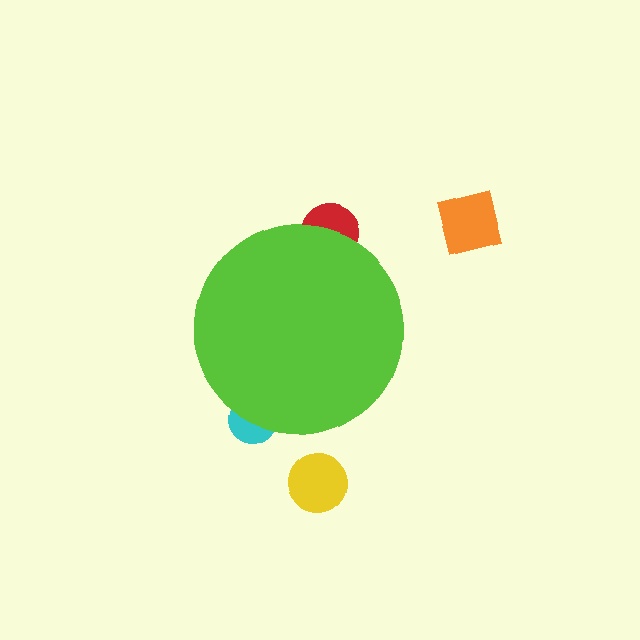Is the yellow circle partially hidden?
No, the yellow circle is fully visible.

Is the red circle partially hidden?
Yes, the red circle is partially hidden behind the lime circle.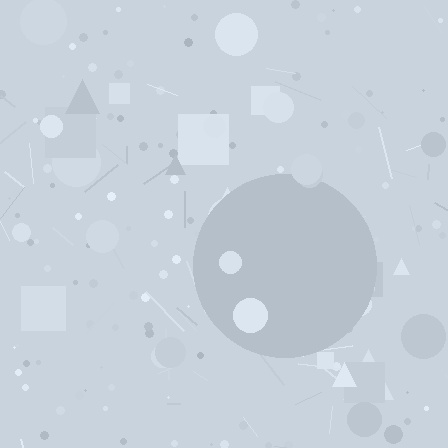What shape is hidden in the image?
A circle is hidden in the image.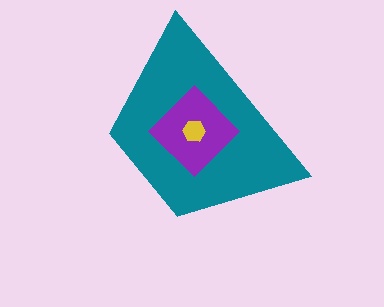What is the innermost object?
The yellow hexagon.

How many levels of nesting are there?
3.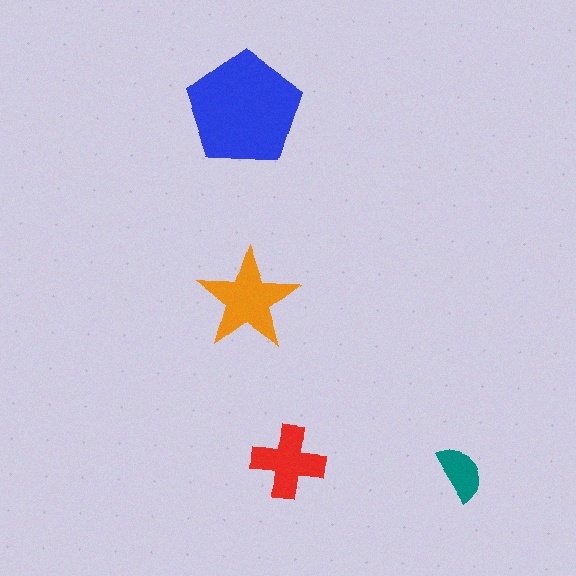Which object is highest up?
The blue pentagon is topmost.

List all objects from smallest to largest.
The teal semicircle, the red cross, the orange star, the blue pentagon.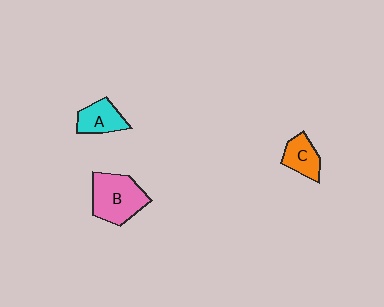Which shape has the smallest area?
Shape C (orange).